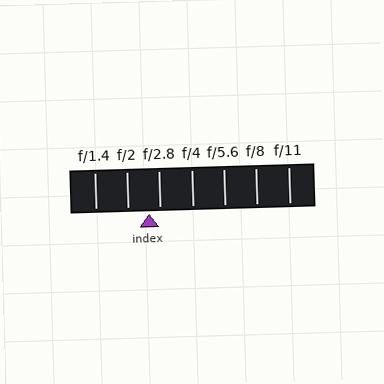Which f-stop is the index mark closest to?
The index mark is closest to f/2.8.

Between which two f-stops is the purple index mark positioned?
The index mark is between f/2 and f/2.8.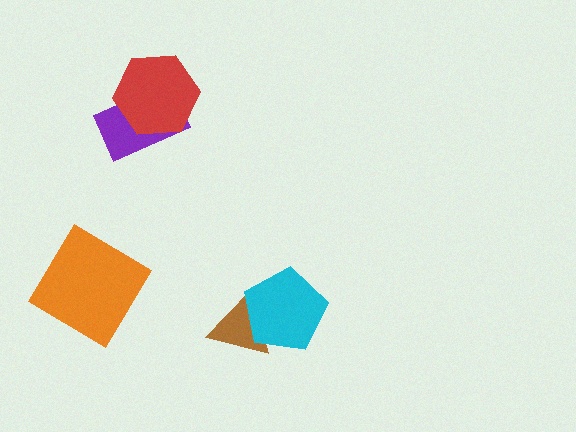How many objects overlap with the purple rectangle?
1 object overlaps with the purple rectangle.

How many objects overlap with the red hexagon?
1 object overlaps with the red hexagon.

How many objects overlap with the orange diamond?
0 objects overlap with the orange diamond.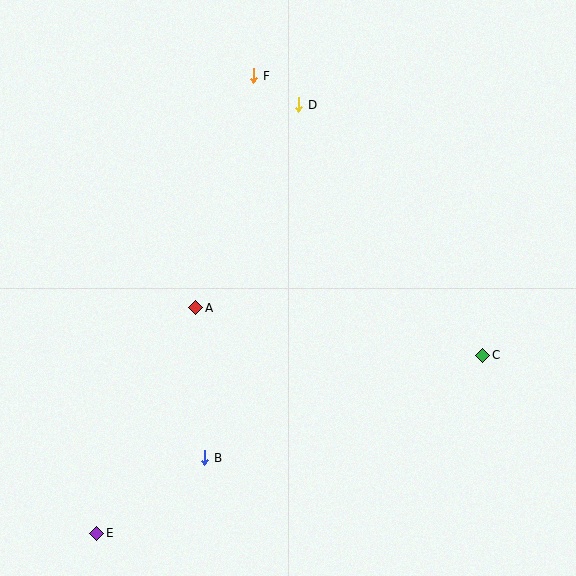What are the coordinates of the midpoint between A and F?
The midpoint between A and F is at (225, 192).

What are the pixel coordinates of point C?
Point C is at (483, 355).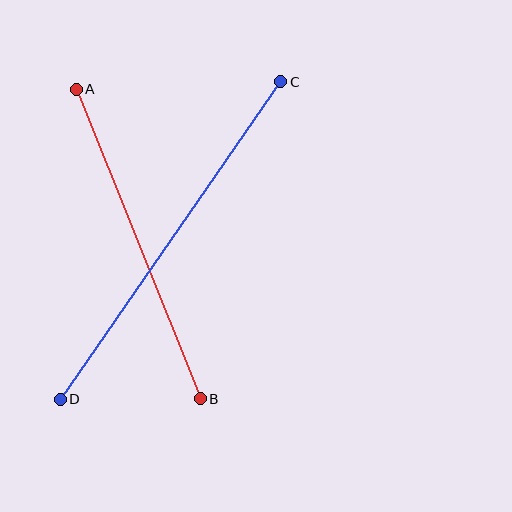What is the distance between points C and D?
The distance is approximately 386 pixels.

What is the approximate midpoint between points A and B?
The midpoint is at approximately (138, 244) pixels.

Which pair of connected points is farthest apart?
Points C and D are farthest apart.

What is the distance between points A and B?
The distance is approximately 333 pixels.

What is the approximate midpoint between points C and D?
The midpoint is at approximately (171, 241) pixels.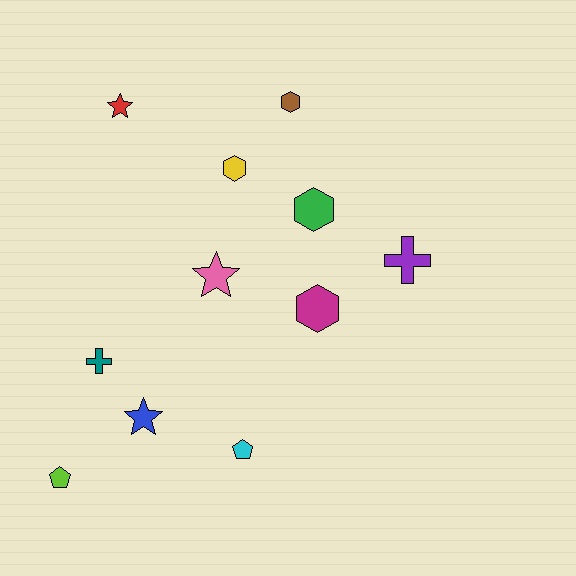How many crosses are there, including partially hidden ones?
There are 2 crosses.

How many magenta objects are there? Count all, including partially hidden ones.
There is 1 magenta object.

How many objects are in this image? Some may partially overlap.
There are 11 objects.